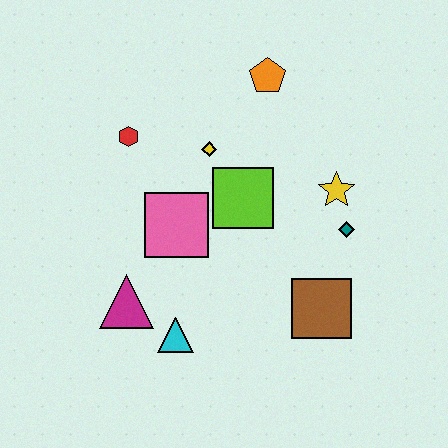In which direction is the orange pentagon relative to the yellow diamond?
The orange pentagon is above the yellow diamond.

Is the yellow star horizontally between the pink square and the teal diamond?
Yes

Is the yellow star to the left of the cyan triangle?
No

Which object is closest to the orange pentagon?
The yellow diamond is closest to the orange pentagon.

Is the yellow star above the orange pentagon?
No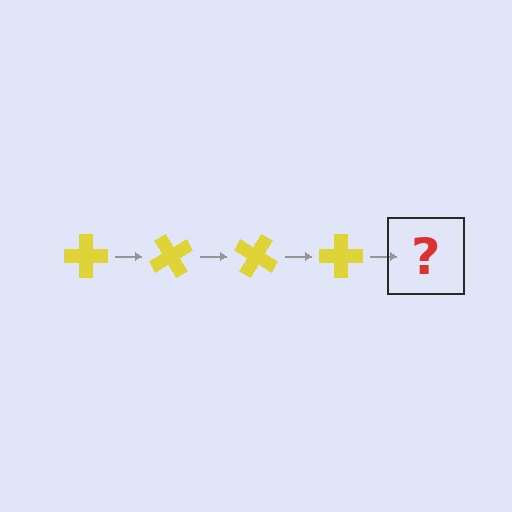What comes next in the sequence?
The next element should be a yellow cross rotated 240 degrees.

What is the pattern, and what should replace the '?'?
The pattern is that the cross rotates 60 degrees each step. The '?' should be a yellow cross rotated 240 degrees.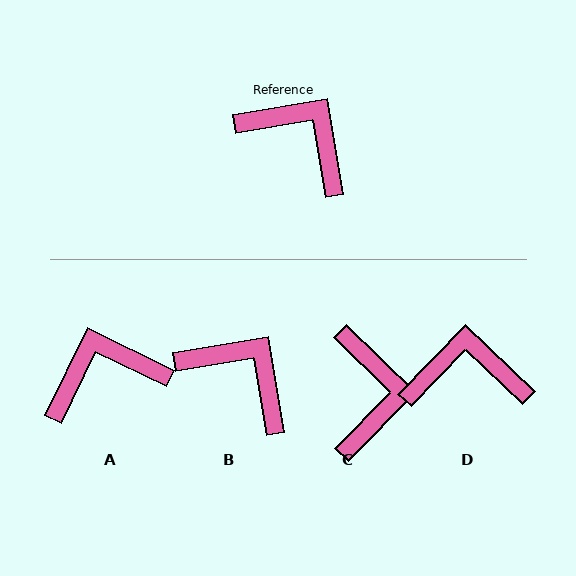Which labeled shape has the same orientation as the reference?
B.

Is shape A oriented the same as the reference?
No, it is off by about 54 degrees.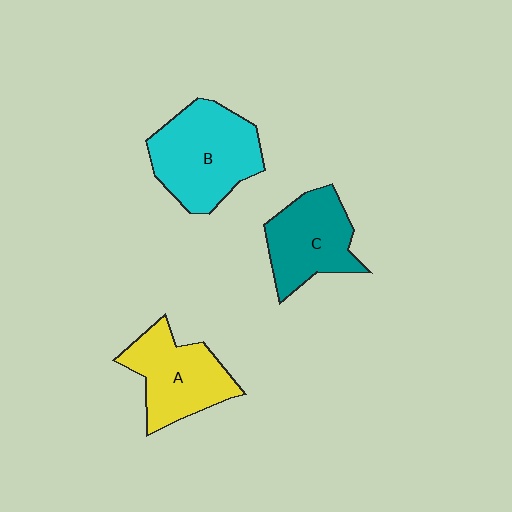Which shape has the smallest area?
Shape C (teal).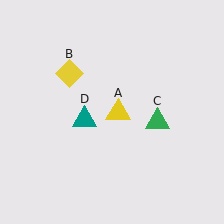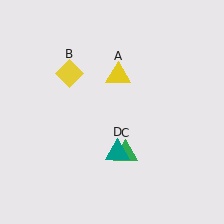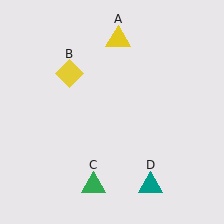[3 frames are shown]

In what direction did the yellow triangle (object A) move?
The yellow triangle (object A) moved up.